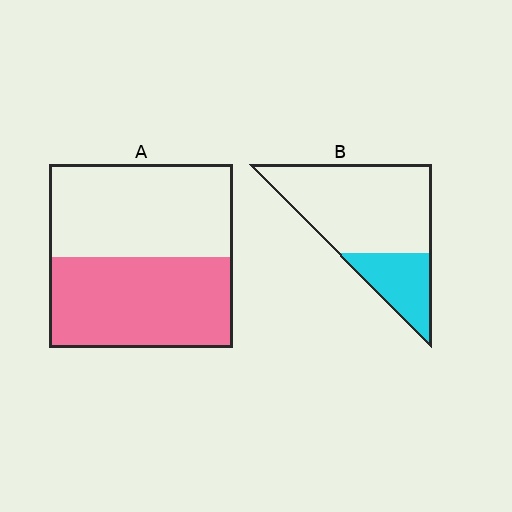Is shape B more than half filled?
No.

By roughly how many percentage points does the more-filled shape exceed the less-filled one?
By roughly 25 percentage points (A over B).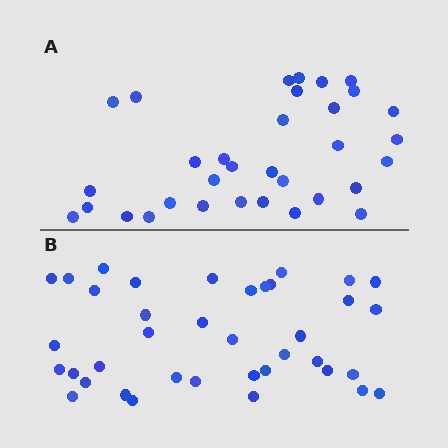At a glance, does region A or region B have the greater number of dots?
Region B (the bottom region) has more dots.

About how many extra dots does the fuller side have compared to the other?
Region B has about 5 more dots than region A.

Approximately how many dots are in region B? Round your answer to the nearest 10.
About 40 dots. (The exact count is 38, which rounds to 40.)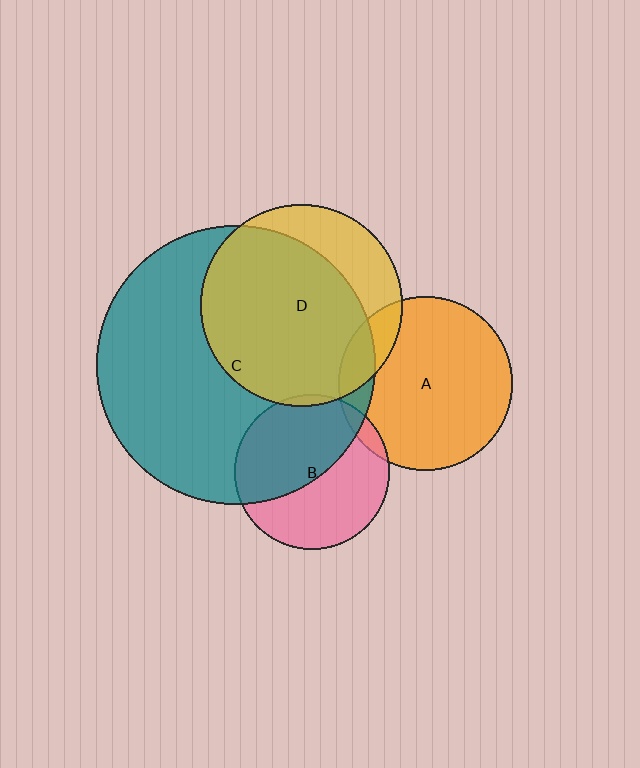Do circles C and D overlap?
Yes.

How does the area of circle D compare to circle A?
Approximately 1.3 times.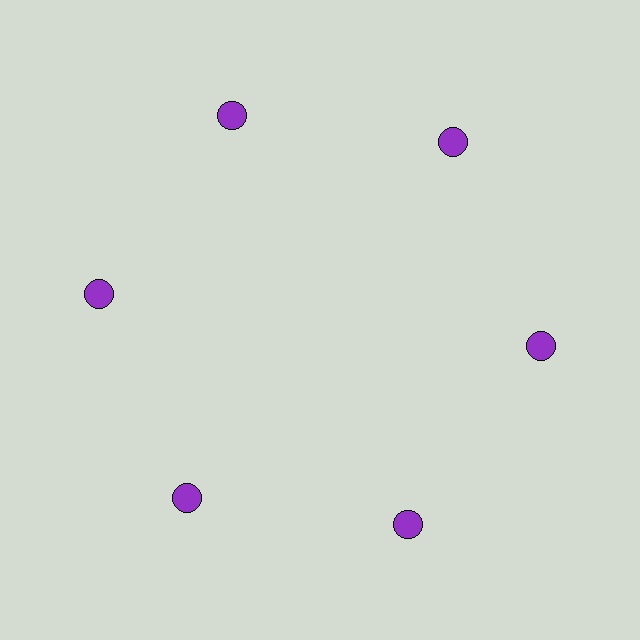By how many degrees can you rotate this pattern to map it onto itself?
The pattern maps onto itself every 60 degrees of rotation.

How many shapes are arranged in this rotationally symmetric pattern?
There are 6 shapes, arranged in 6 groups of 1.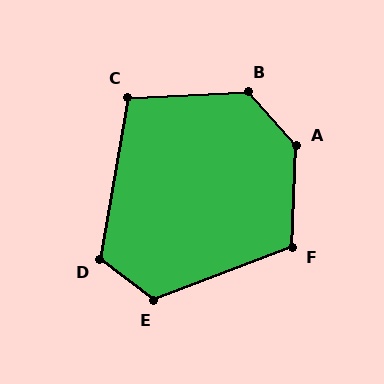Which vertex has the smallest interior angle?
C, at approximately 102 degrees.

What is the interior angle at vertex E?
Approximately 122 degrees (obtuse).